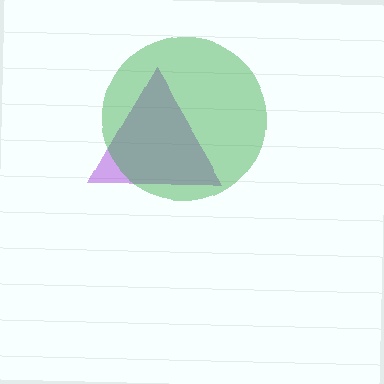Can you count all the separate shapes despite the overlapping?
Yes, there are 2 separate shapes.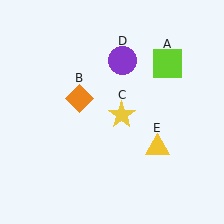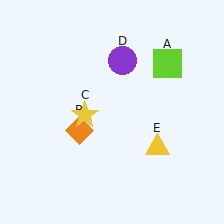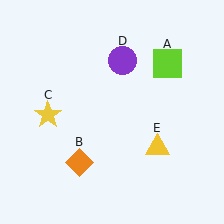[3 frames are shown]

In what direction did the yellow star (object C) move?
The yellow star (object C) moved left.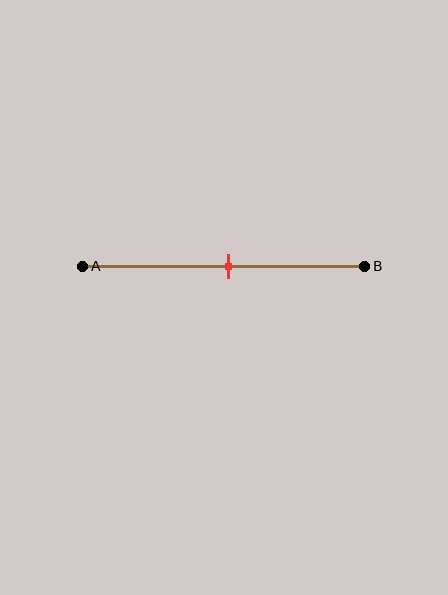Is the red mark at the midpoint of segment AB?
Yes, the mark is approximately at the midpoint.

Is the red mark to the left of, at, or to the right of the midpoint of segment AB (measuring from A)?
The red mark is approximately at the midpoint of segment AB.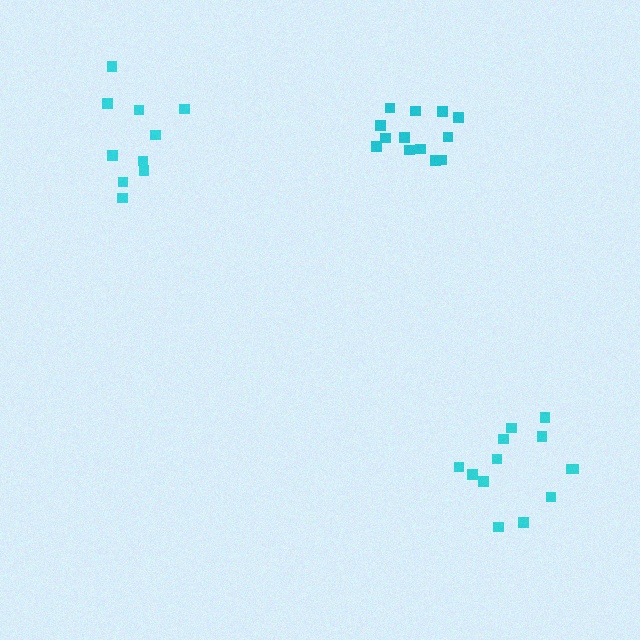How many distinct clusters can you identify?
There are 3 distinct clusters.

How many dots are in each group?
Group 1: 13 dots, Group 2: 10 dots, Group 3: 13 dots (36 total).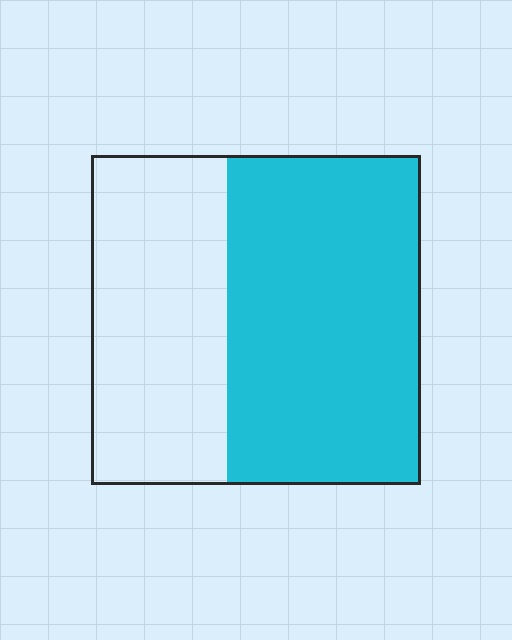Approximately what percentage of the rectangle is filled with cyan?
Approximately 60%.